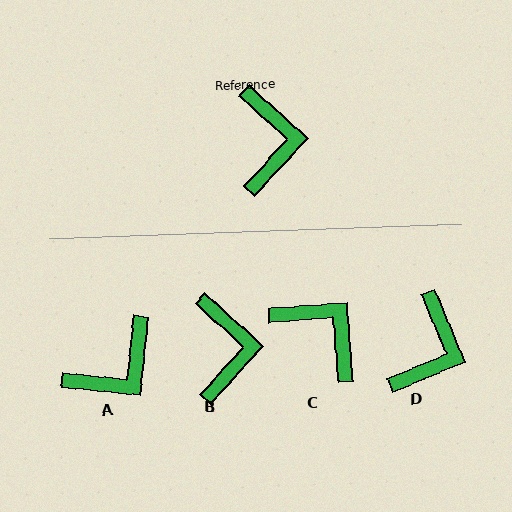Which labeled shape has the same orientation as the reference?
B.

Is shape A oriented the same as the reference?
No, it is off by about 54 degrees.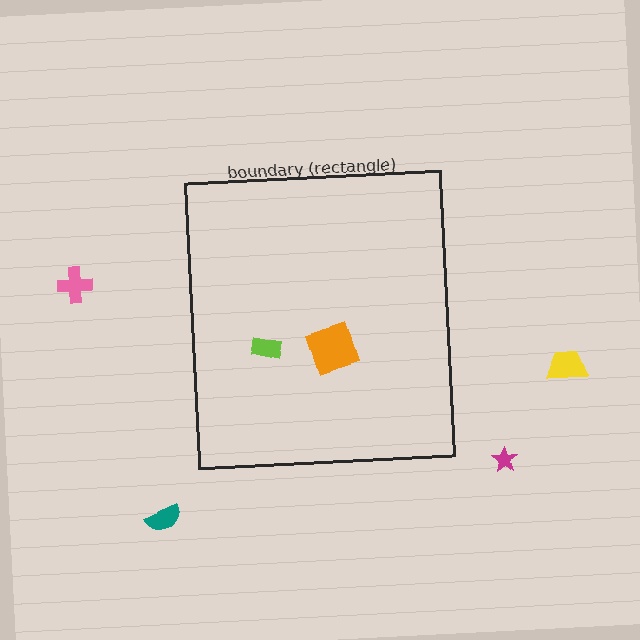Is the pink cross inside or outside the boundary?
Outside.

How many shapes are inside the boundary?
2 inside, 4 outside.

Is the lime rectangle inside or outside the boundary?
Inside.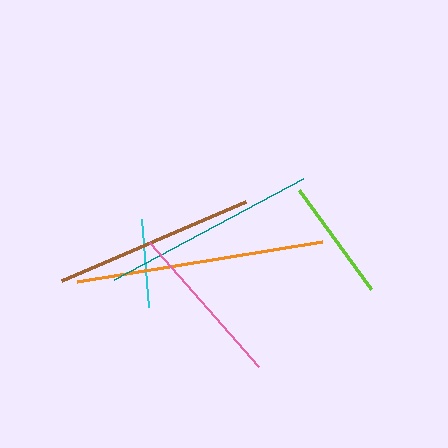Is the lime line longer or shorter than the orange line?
The orange line is longer than the lime line.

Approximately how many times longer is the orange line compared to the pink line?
The orange line is approximately 1.5 times the length of the pink line.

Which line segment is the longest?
The orange line is the longest at approximately 249 pixels.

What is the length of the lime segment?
The lime segment is approximately 122 pixels long.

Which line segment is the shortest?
The cyan line is the shortest at approximately 88 pixels.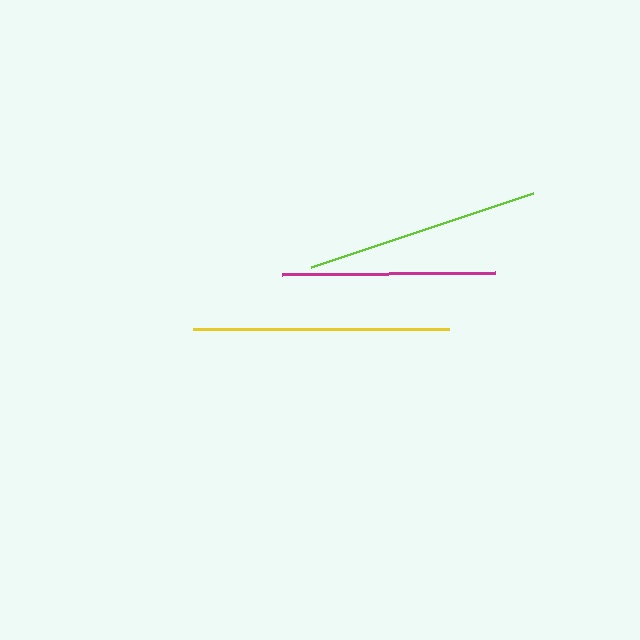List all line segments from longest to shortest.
From longest to shortest: yellow, lime, magenta.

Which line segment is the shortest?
The magenta line is the shortest at approximately 213 pixels.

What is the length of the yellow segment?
The yellow segment is approximately 255 pixels long.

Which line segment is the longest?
The yellow line is the longest at approximately 255 pixels.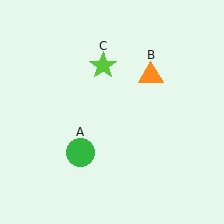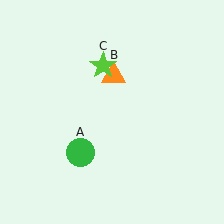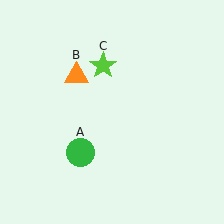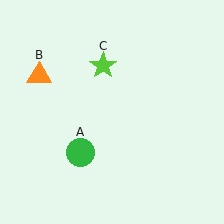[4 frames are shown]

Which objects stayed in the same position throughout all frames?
Green circle (object A) and lime star (object C) remained stationary.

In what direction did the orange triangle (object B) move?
The orange triangle (object B) moved left.